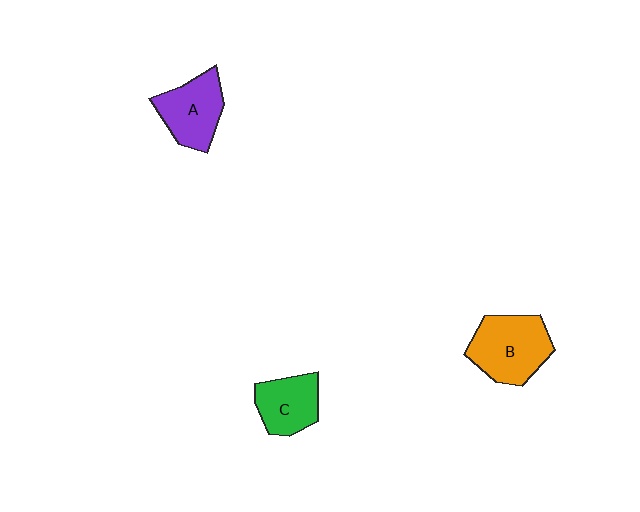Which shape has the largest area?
Shape B (orange).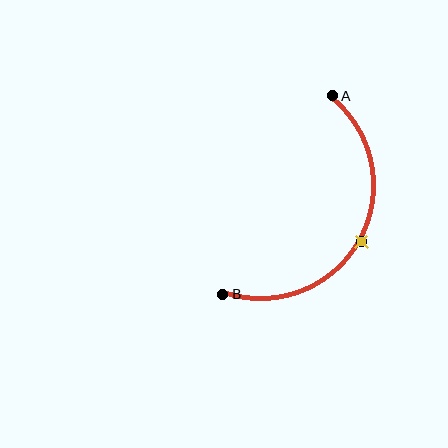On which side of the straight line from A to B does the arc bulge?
The arc bulges to the right of the straight line connecting A and B.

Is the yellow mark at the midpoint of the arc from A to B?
Yes. The yellow mark lies on the arc at equal arc-length from both A and B — it is the arc midpoint.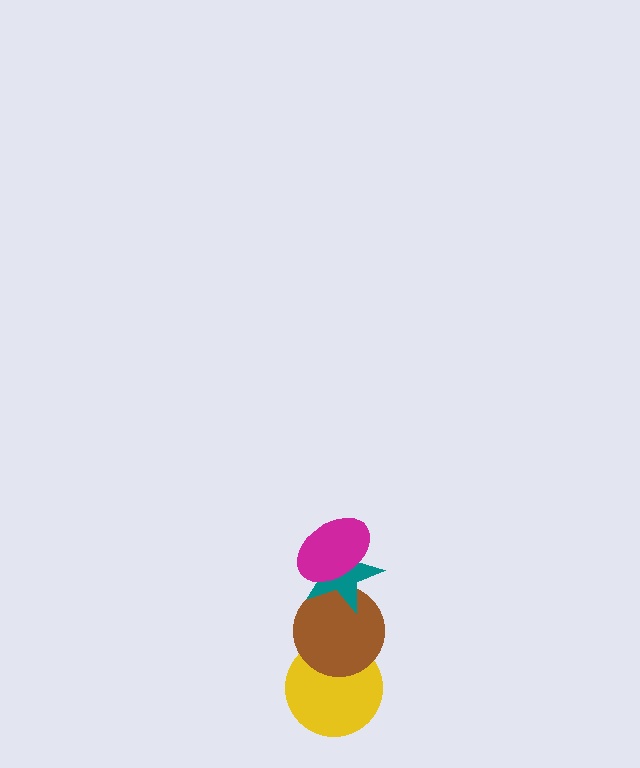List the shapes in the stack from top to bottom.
From top to bottom: the magenta ellipse, the teal star, the brown circle, the yellow circle.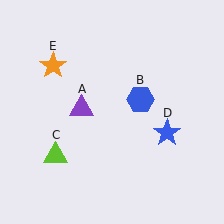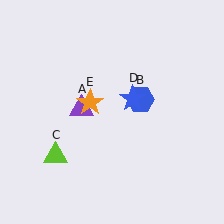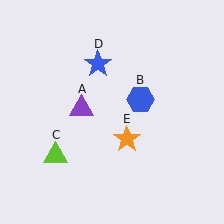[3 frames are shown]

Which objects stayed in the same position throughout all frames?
Purple triangle (object A) and blue hexagon (object B) and lime triangle (object C) remained stationary.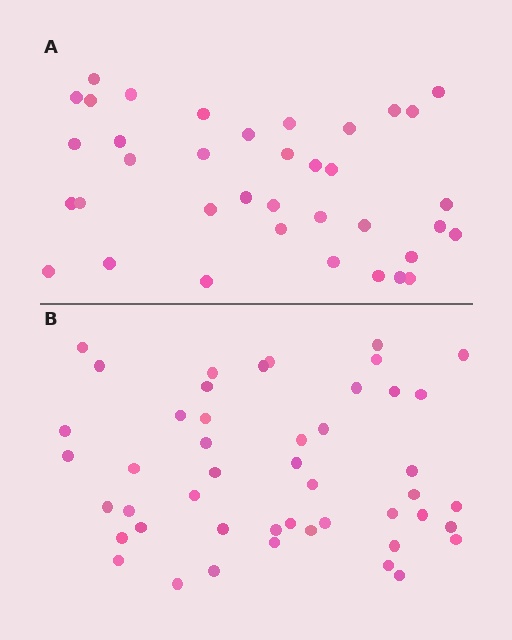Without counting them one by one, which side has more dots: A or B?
Region B (the bottom region) has more dots.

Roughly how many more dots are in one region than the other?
Region B has roughly 10 or so more dots than region A.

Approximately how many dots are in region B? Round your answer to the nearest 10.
About 50 dots. (The exact count is 47, which rounds to 50.)